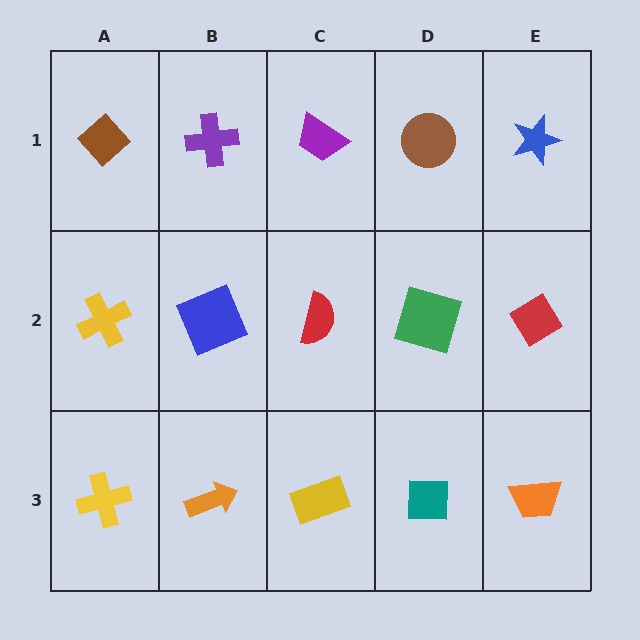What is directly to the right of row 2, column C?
A green square.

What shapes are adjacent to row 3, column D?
A green square (row 2, column D), a yellow rectangle (row 3, column C), an orange trapezoid (row 3, column E).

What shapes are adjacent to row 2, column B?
A purple cross (row 1, column B), an orange arrow (row 3, column B), a yellow cross (row 2, column A), a red semicircle (row 2, column C).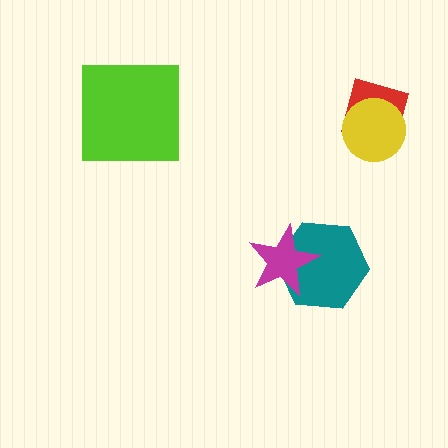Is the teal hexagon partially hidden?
Yes, it is partially covered by another shape.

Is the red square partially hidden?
Yes, it is partially covered by another shape.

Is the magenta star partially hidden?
No, no other shape covers it.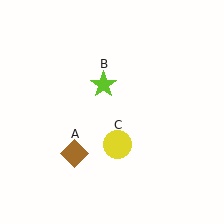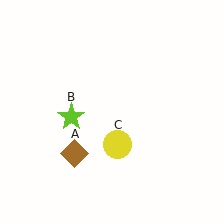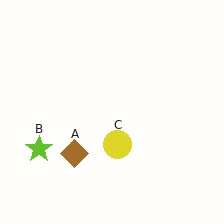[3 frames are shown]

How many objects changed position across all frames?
1 object changed position: lime star (object B).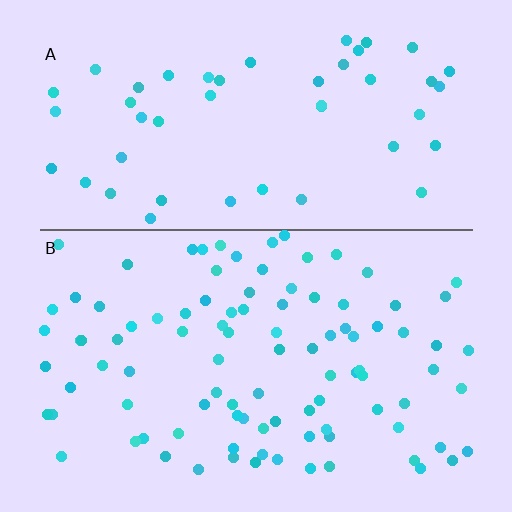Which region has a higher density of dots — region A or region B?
B (the bottom).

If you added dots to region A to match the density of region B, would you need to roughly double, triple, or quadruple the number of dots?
Approximately double.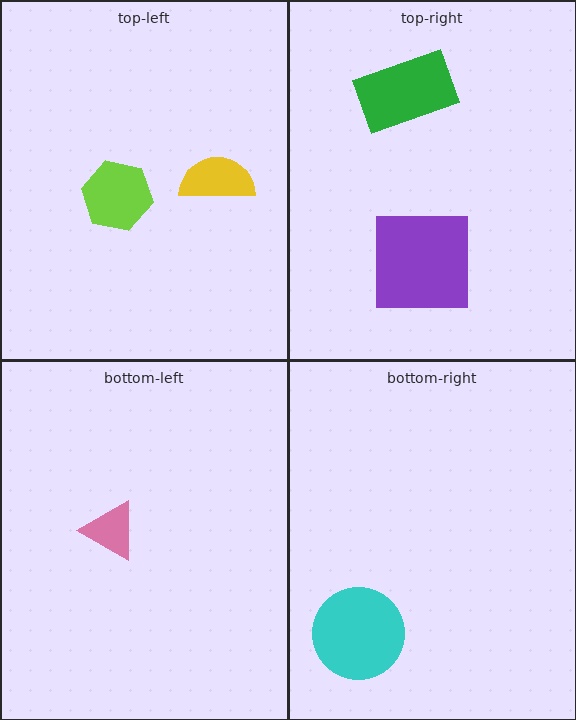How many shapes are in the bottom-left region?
1.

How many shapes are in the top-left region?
2.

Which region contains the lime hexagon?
The top-left region.